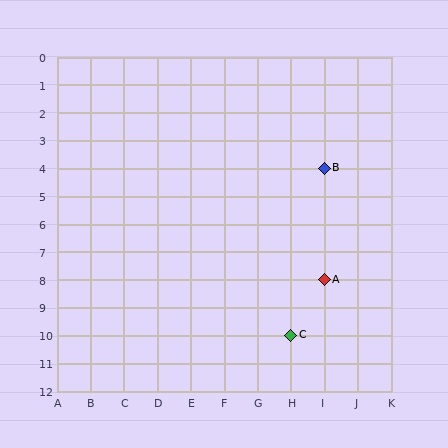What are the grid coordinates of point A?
Point A is at grid coordinates (I, 8).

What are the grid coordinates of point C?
Point C is at grid coordinates (H, 10).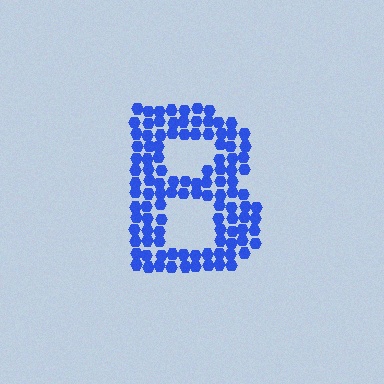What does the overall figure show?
The overall figure shows the letter B.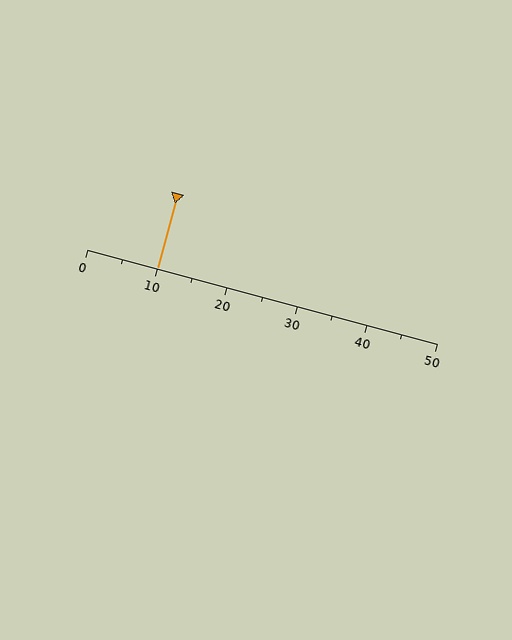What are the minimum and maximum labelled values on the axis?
The axis runs from 0 to 50.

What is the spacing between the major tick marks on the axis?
The major ticks are spaced 10 apart.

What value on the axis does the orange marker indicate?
The marker indicates approximately 10.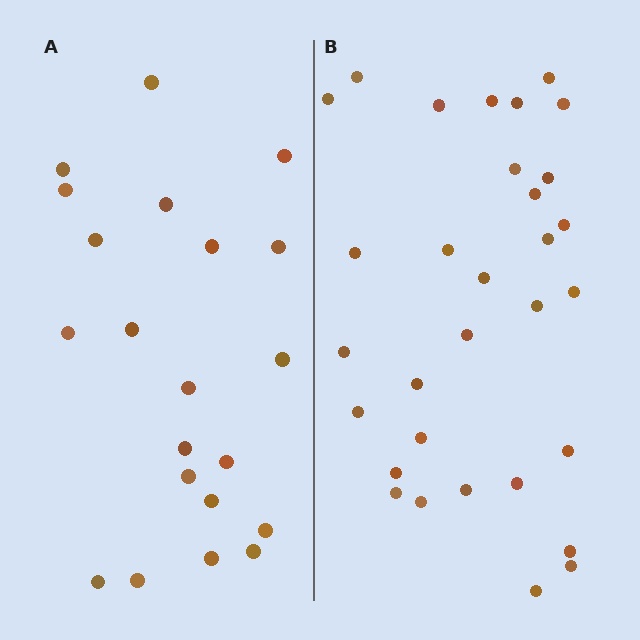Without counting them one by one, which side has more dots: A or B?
Region B (the right region) has more dots.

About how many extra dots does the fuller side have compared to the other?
Region B has roughly 10 or so more dots than region A.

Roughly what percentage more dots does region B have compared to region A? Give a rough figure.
About 50% more.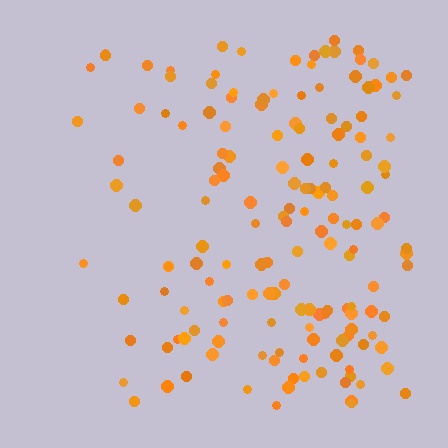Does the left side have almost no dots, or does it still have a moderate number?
Still a moderate number, just noticeably fewer than the right.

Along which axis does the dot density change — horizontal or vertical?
Horizontal.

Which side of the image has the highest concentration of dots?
The right.